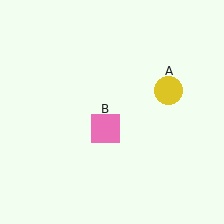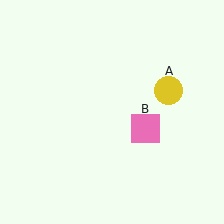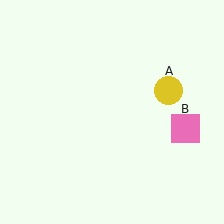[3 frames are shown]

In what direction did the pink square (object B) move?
The pink square (object B) moved right.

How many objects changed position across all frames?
1 object changed position: pink square (object B).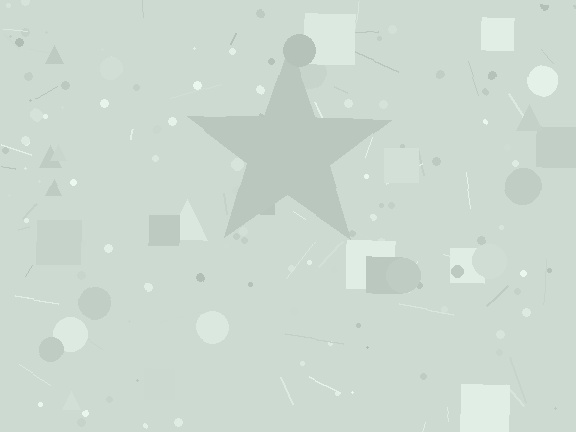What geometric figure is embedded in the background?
A star is embedded in the background.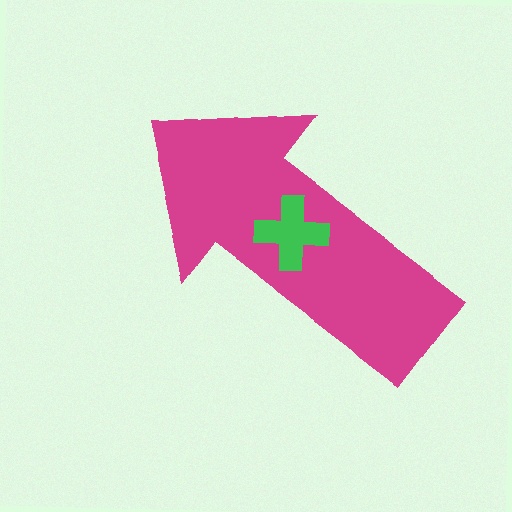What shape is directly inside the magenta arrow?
The green cross.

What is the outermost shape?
The magenta arrow.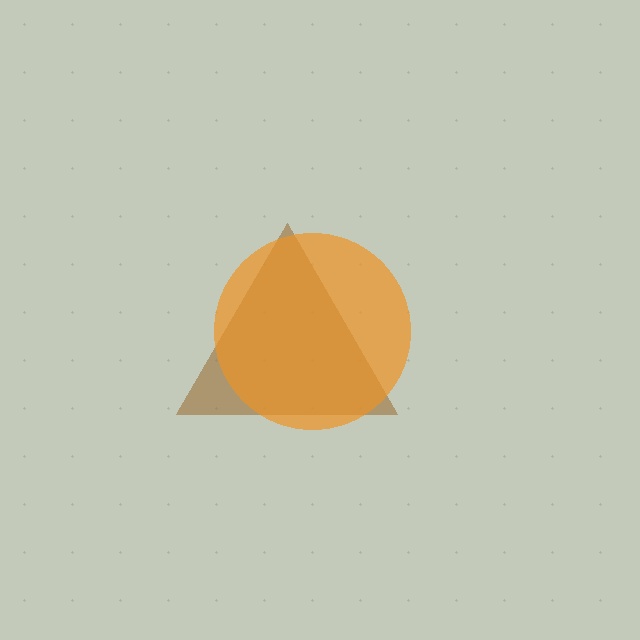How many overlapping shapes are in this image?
There are 2 overlapping shapes in the image.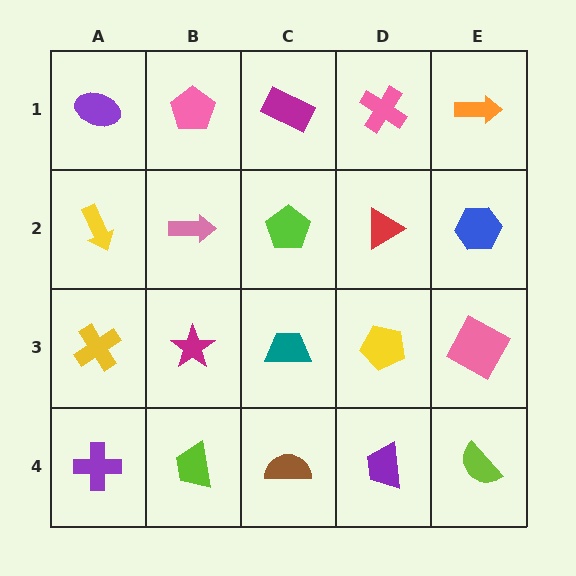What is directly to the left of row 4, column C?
A lime trapezoid.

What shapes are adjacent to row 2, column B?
A pink pentagon (row 1, column B), a magenta star (row 3, column B), a yellow arrow (row 2, column A), a lime pentagon (row 2, column C).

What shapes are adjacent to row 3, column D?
A red triangle (row 2, column D), a purple trapezoid (row 4, column D), a teal trapezoid (row 3, column C), a pink square (row 3, column E).